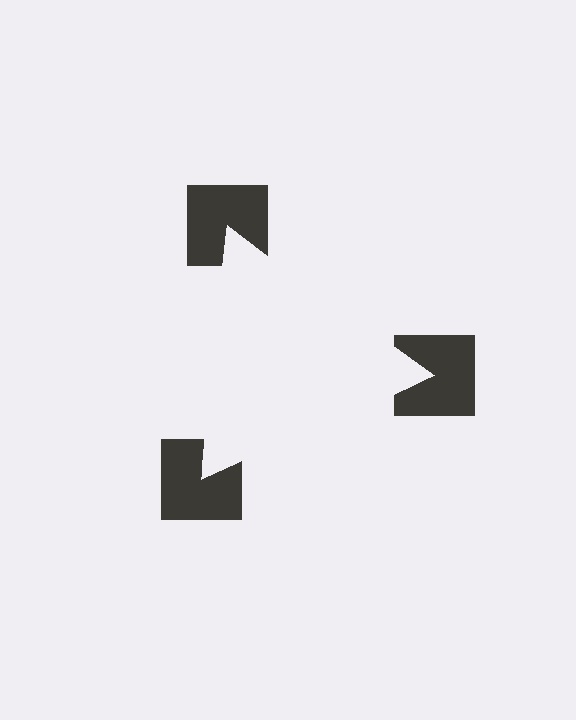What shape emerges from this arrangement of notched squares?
An illusory triangle — its edges are inferred from the aligned wedge cuts in the notched squares, not physically drawn.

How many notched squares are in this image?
There are 3 — one at each vertex of the illusory triangle.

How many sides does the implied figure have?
3 sides.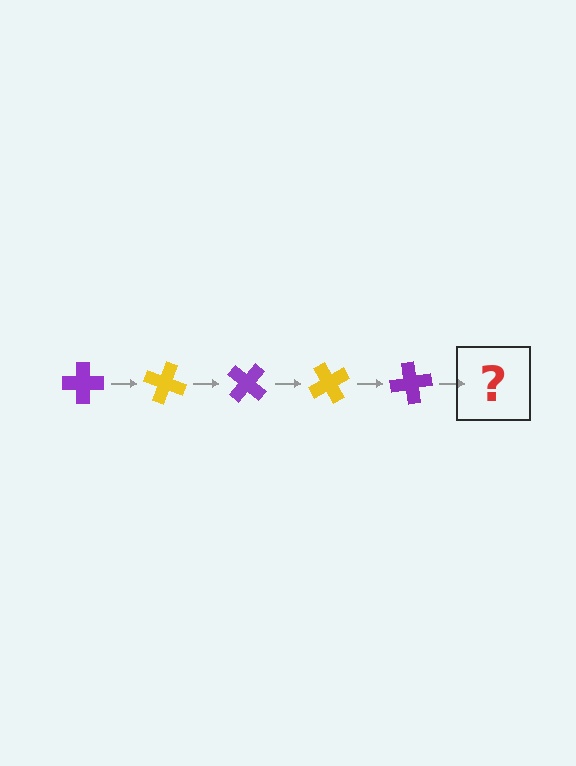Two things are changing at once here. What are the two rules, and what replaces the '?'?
The two rules are that it rotates 20 degrees each step and the color cycles through purple and yellow. The '?' should be a yellow cross, rotated 100 degrees from the start.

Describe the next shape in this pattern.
It should be a yellow cross, rotated 100 degrees from the start.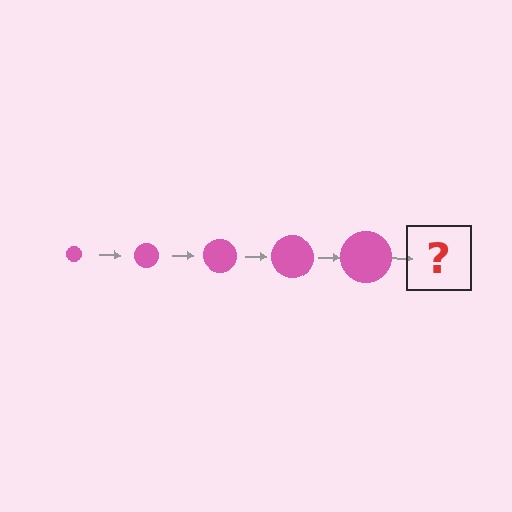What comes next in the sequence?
The next element should be a pink circle, larger than the previous one.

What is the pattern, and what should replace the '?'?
The pattern is that the circle gets progressively larger each step. The '?' should be a pink circle, larger than the previous one.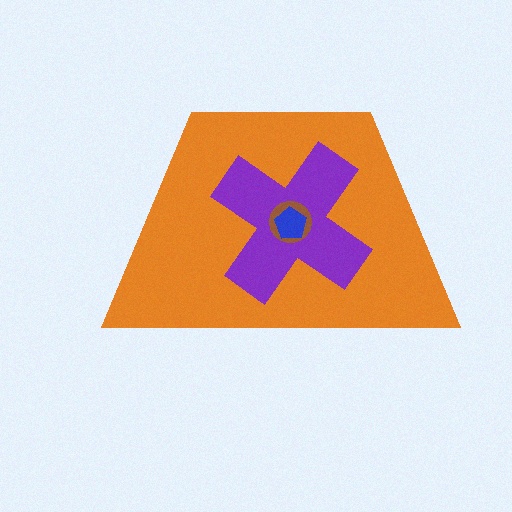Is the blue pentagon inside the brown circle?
Yes.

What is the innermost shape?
The blue pentagon.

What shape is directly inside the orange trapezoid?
The purple cross.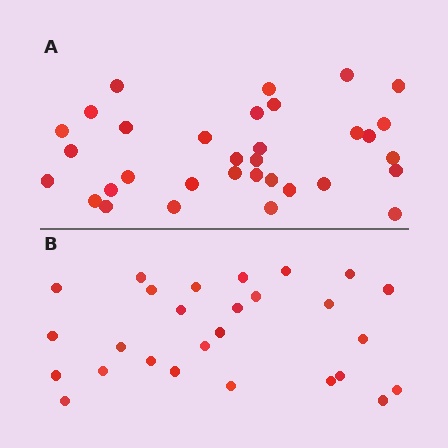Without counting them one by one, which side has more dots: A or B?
Region A (the top region) has more dots.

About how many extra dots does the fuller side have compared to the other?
Region A has about 6 more dots than region B.